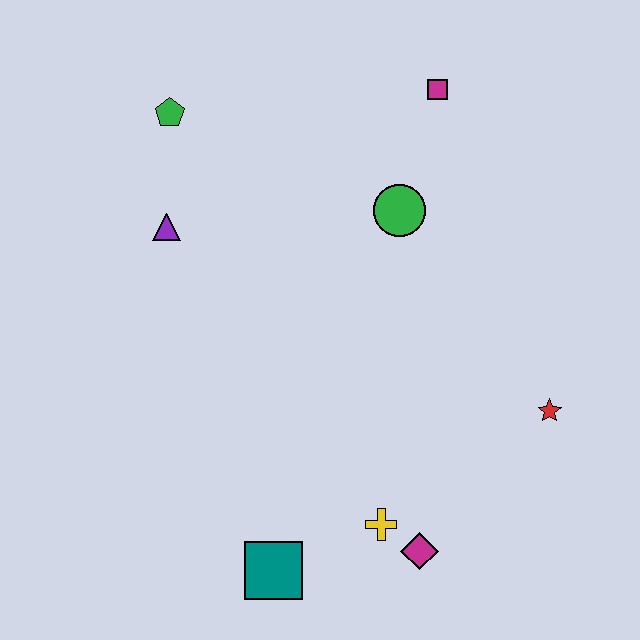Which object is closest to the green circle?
The magenta square is closest to the green circle.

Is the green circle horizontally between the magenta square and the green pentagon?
Yes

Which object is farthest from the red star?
The green pentagon is farthest from the red star.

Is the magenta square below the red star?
No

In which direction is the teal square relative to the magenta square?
The teal square is below the magenta square.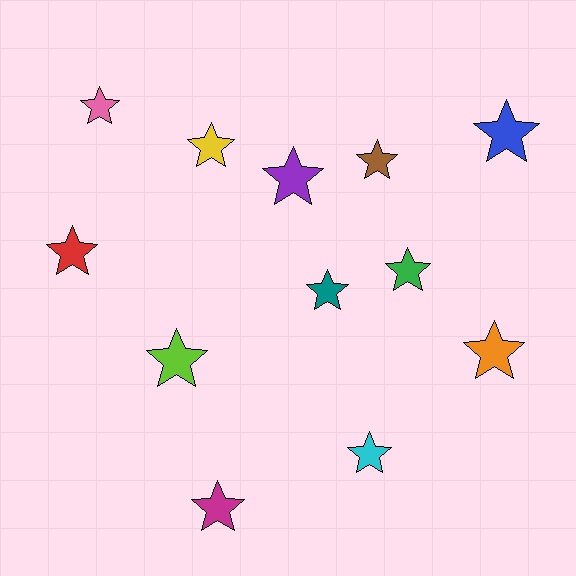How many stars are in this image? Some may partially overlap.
There are 12 stars.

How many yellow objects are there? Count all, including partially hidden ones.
There is 1 yellow object.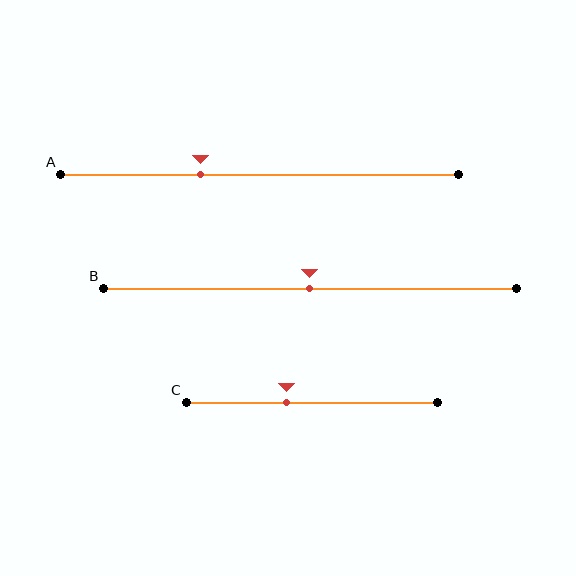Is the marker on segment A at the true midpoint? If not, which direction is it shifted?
No, the marker on segment A is shifted to the left by about 15% of the segment length.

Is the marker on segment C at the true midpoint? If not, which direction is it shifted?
No, the marker on segment C is shifted to the left by about 10% of the segment length.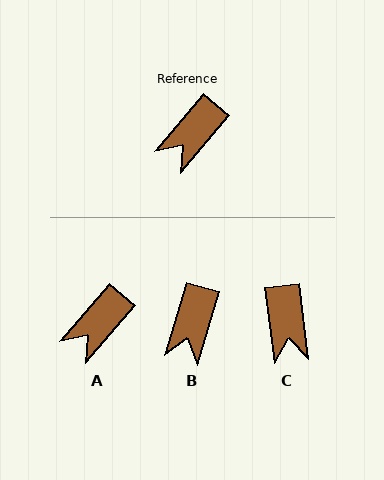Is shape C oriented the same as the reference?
No, it is off by about 48 degrees.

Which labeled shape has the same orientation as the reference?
A.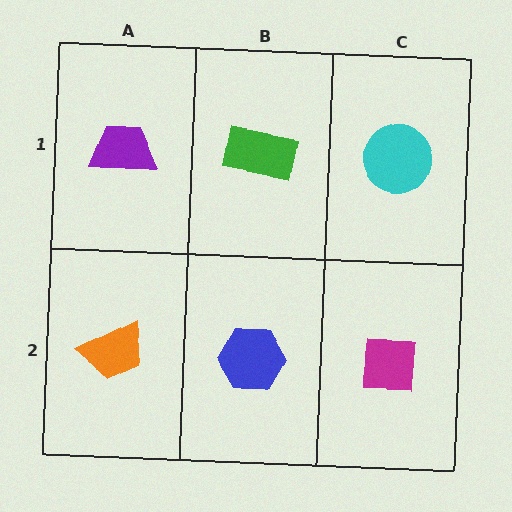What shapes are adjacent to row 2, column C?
A cyan circle (row 1, column C), a blue hexagon (row 2, column B).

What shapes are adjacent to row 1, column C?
A magenta square (row 2, column C), a green rectangle (row 1, column B).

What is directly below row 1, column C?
A magenta square.